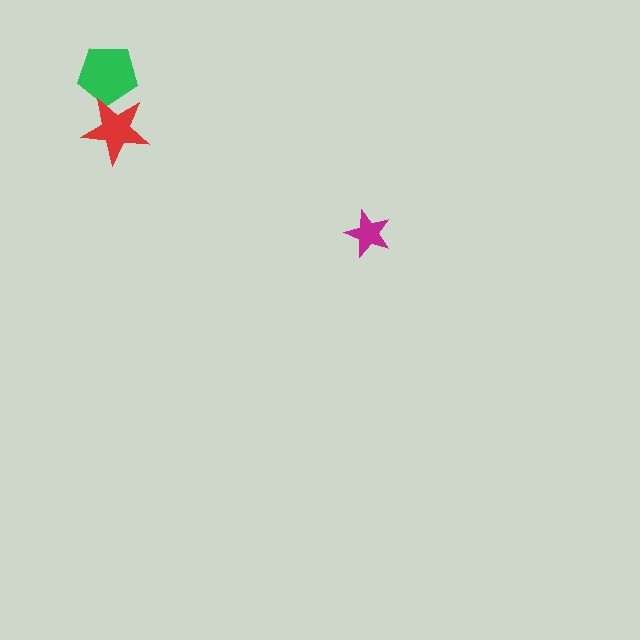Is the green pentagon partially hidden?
Yes, it is partially covered by another shape.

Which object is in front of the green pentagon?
The red star is in front of the green pentagon.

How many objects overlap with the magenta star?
0 objects overlap with the magenta star.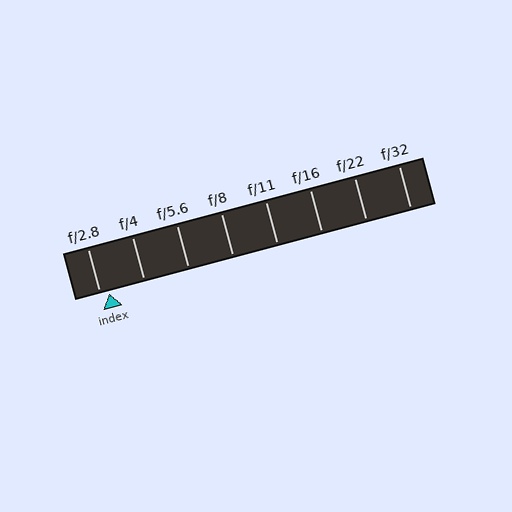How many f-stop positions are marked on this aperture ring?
There are 8 f-stop positions marked.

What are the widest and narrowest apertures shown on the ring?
The widest aperture shown is f/2.8 and the narrowest is f/32.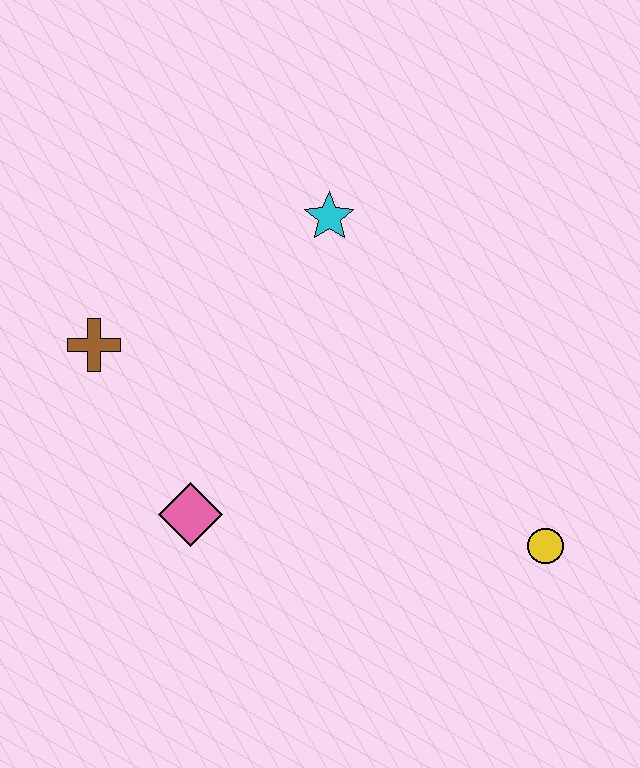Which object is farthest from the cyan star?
The yellow circle is farthest from the cyan star.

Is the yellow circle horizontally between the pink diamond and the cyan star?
No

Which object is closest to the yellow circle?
The pink diamond is closest to the yellow circle.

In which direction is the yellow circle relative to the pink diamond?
The yellow circle is to the right of the pink diamond.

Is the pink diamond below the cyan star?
Yes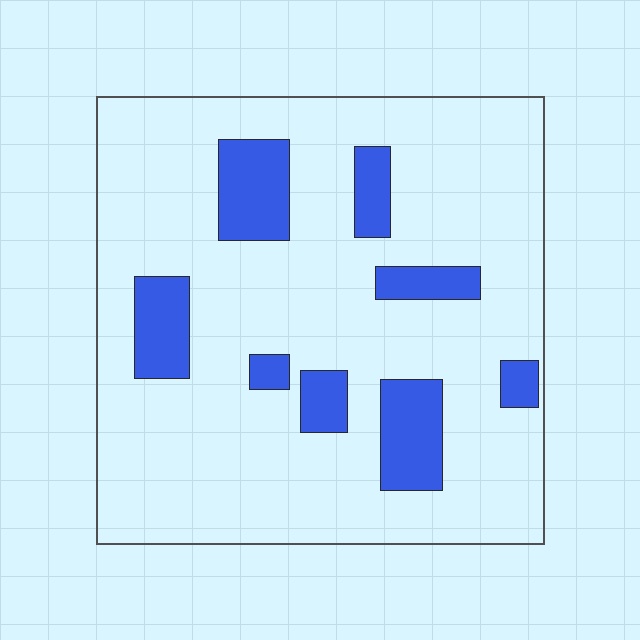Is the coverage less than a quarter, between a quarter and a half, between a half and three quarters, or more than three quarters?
Less than a quarter.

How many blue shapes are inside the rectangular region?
8.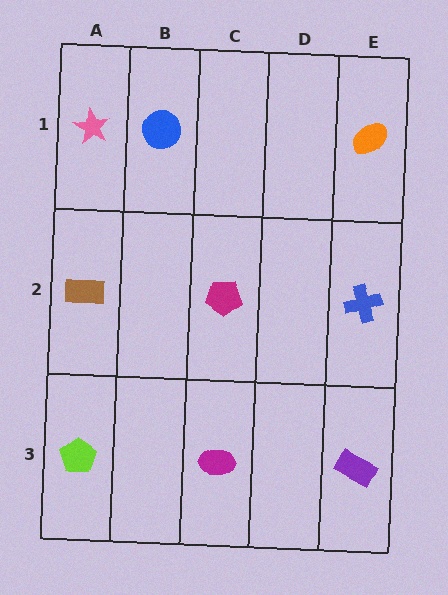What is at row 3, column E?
A purple rectangle.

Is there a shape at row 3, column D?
No, that cell is empty.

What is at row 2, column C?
A magenta pentagon.